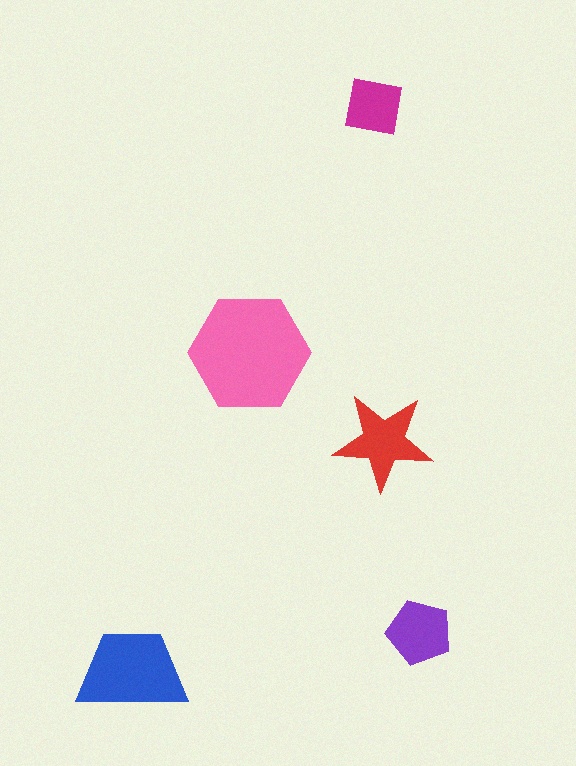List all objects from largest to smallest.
The pink hexagon, the blue trapezoid, the red star, the purple pentagon, the magenta square.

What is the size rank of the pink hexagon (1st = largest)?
1st.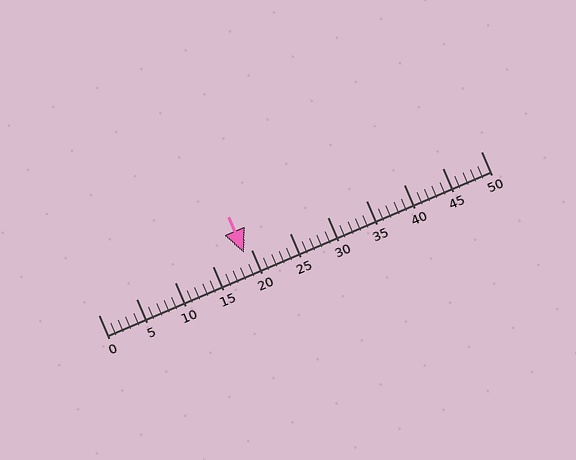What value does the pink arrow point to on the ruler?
The pink arrow points to approximately 19.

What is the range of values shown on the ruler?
The ruler shows values from 0 to 50.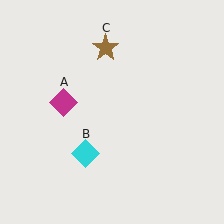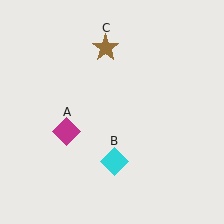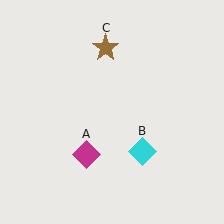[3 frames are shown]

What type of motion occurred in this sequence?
The magenta diamond (object A), cyan diamond (object B) rotated counterclockwise around the center of the scene.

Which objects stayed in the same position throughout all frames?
Brown star (object C) remained stationary.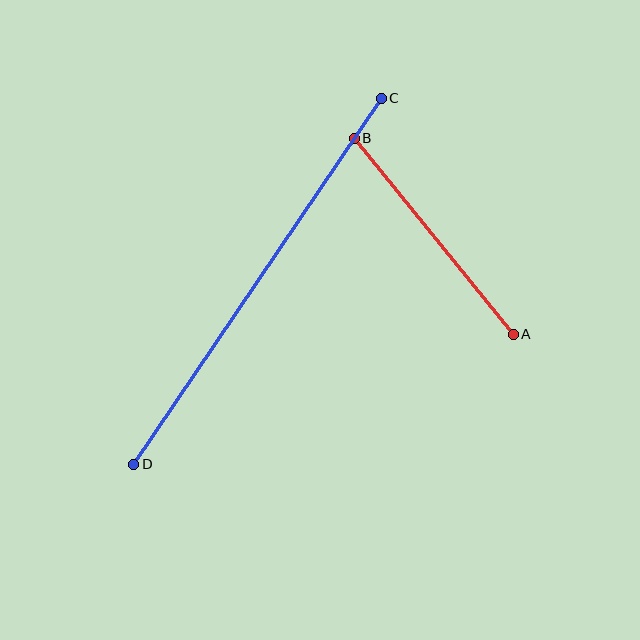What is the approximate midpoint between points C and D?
The midpoint is at approximately (257, 281) pixels.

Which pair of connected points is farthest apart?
Points C and D are farthest apart.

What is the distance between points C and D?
The distance is approximately 442 pixels.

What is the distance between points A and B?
The distance is approximately 252 pixels.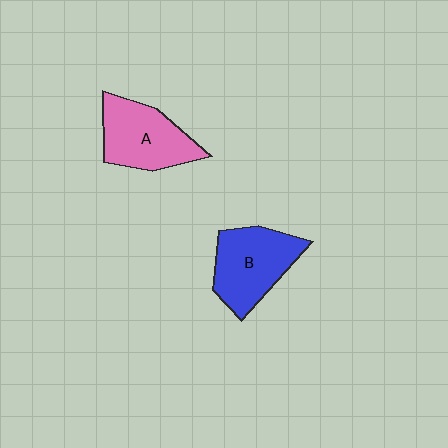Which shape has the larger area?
Shape B (blue).